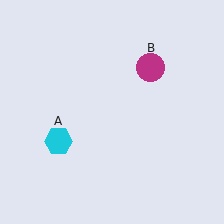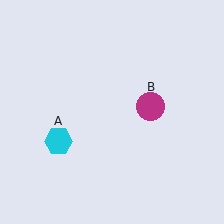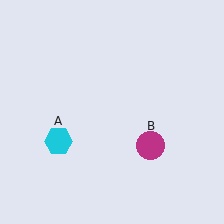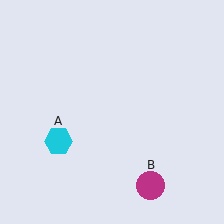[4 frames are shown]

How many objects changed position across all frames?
1 object changed position: magenta circle (object B).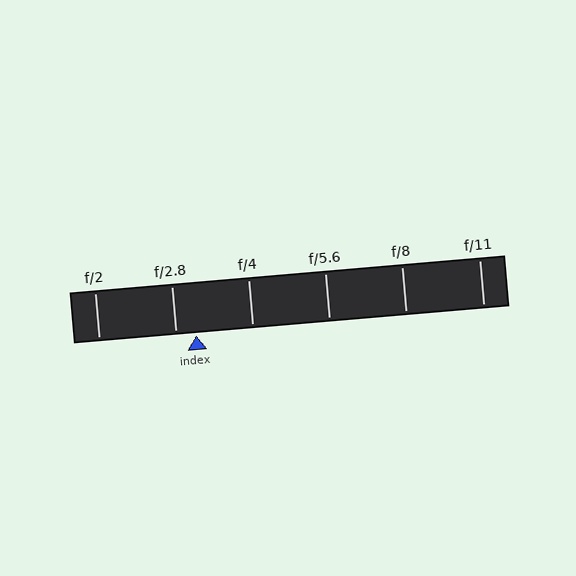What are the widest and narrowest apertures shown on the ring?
The widest aperture shown is f/2 and the narrowest is f/11.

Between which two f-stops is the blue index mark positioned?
The index mark is between f/2.8 and f/4.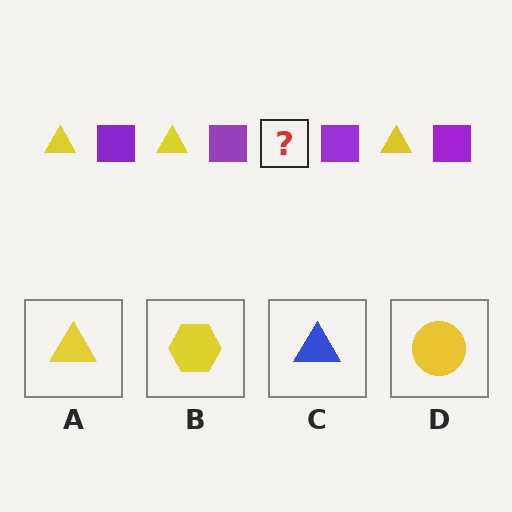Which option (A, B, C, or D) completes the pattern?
A.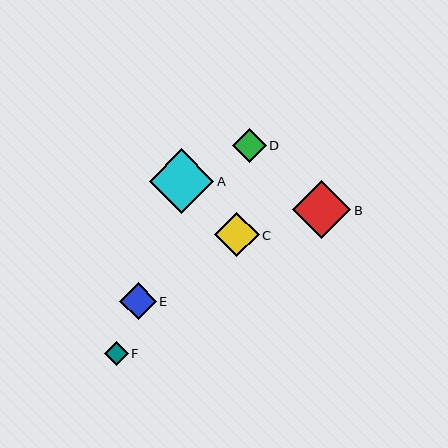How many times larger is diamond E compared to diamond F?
Diamond E is approximately 1.5 times the size of diamond F.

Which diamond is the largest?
Diamond A is the largest with a size of approximately 65 pixels.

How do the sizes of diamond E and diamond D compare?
Diamond E and diamond D are approximately the same size.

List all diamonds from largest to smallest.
From largest to smallest: A, B, C, E, D, F.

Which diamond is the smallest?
Diamond F is the smallest with a size of approximately 24 pixels.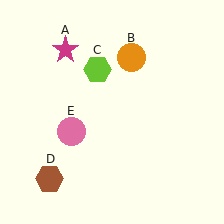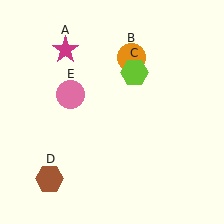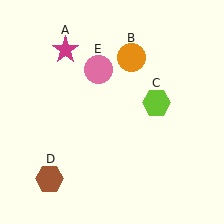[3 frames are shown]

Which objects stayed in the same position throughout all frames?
Magenta star (object A) and orange circle (object B) and brown hexagon (object D) remained stationary.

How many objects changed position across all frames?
2 objects changed position: lime hexagon (object C), pink circle (object E).